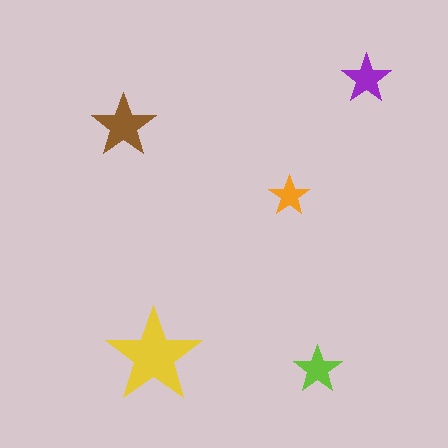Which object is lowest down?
The lime star is bottommost.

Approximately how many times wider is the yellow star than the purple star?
About 2 times wider.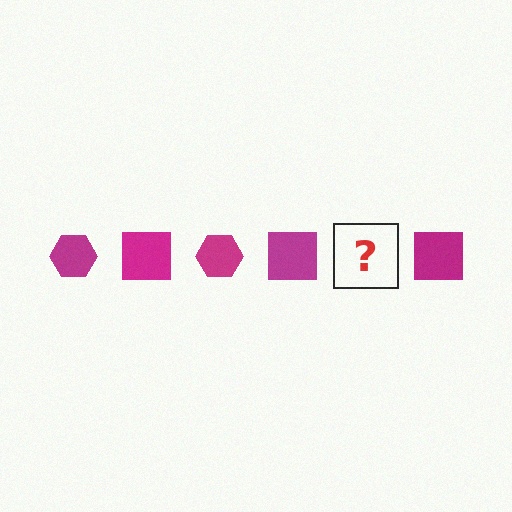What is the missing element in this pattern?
The missing element is a magenta hexagon.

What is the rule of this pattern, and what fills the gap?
The rule is that the pattern cycles through hexagon, square shapes in magenta. The gap should be filled with a magenta hexagon.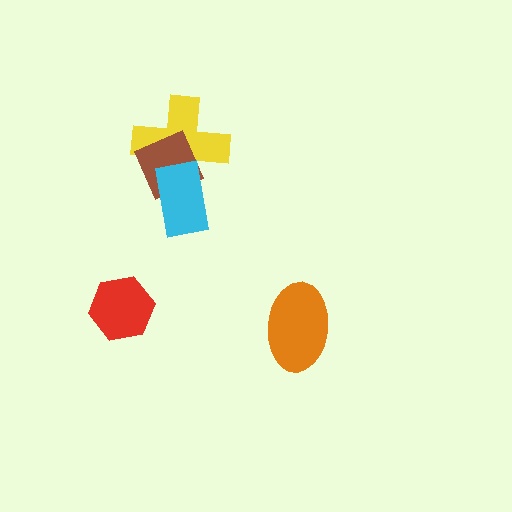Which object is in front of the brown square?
The cyan rectangle is in front of the brown square.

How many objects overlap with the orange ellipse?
0 objects overlap with the orange ellipse.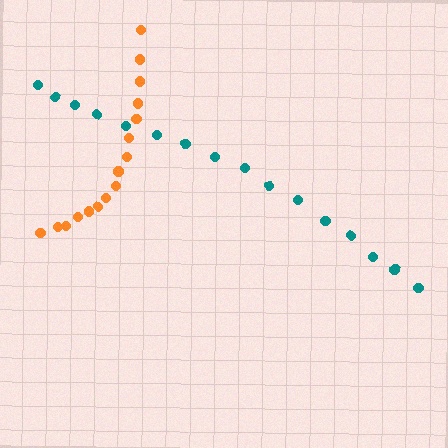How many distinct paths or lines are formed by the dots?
There are 2 distinct paths.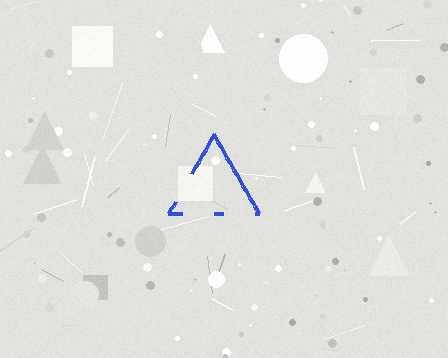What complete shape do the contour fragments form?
The contour fragments form a triangle.